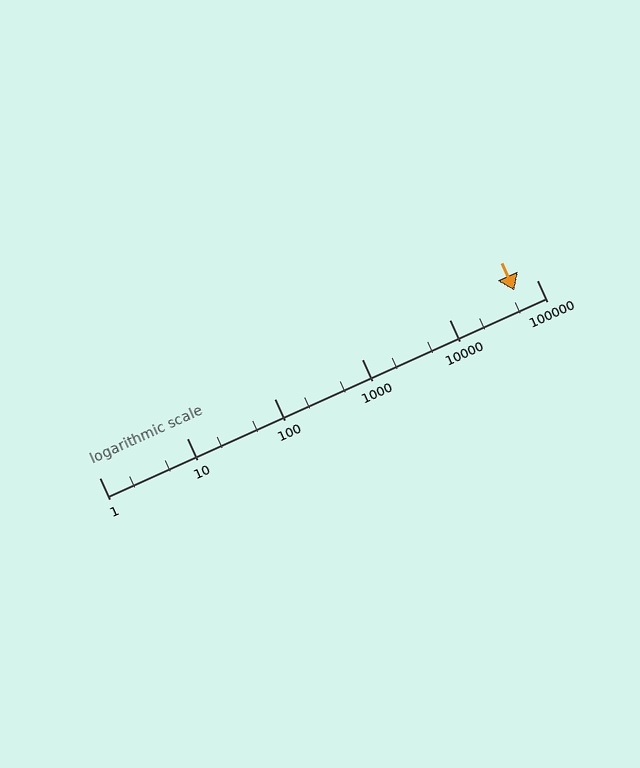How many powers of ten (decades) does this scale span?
The scale spans 5 decades, from 1 to 100000.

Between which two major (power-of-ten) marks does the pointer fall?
The pointer is between 10000 and 100000.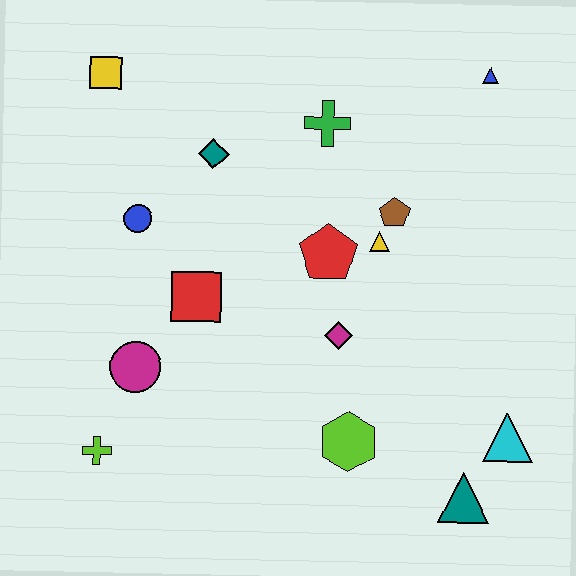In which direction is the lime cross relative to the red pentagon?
The lime cross is to the left of the red pentagon.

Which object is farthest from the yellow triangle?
The lime cross is farthest from the yellow triangle.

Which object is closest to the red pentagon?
The yellow triangle is closest to the red pentagon.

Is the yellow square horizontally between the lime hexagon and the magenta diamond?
No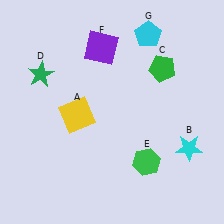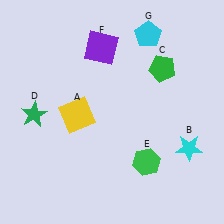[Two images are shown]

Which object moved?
The green star (D) moved down.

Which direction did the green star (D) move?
The green star (D) moved down.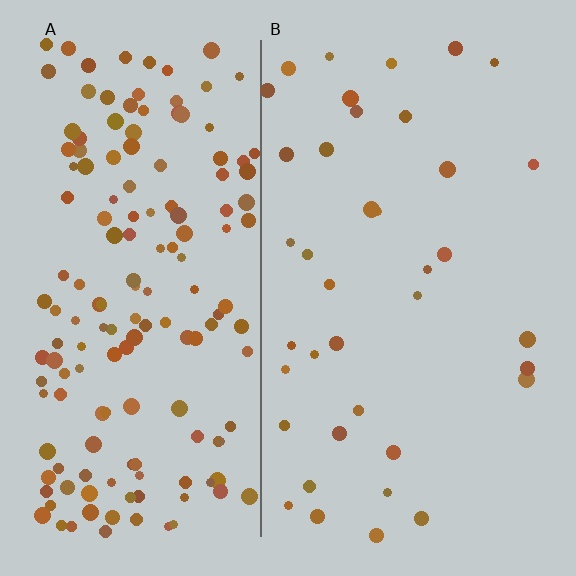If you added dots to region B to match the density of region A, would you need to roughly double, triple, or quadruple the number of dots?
Approximately quadruple.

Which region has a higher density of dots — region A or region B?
A (the left).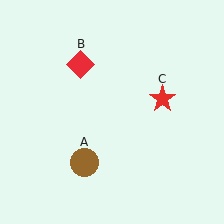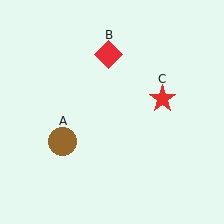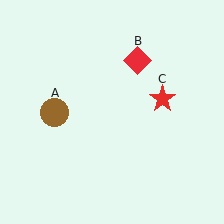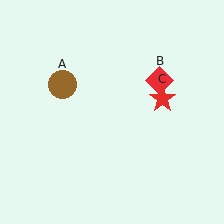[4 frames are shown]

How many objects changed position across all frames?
2 objects changed position: brown circle (object A), red diamond (object B).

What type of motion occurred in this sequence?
The brown circle (object A), red diamond (object B) rotated clockwise around the center of the scene.